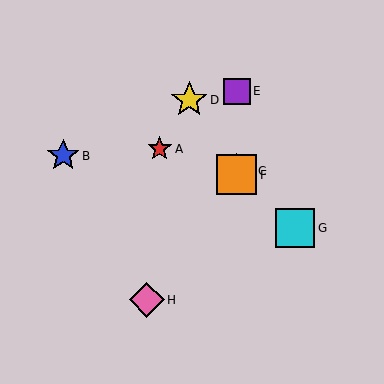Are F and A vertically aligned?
No, F is at x≈237 and A is at x≈160.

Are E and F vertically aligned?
Yes, both are at x≈237.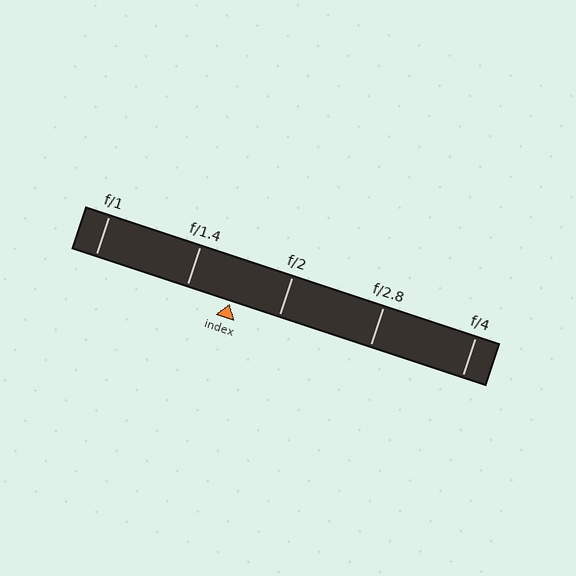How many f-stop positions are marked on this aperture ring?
There are 5 f-stop positions marked.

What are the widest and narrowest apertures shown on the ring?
The widest aperture shown is f/1 and the narrowest is f/4.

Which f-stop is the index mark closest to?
The index mark is closest to f/1.4.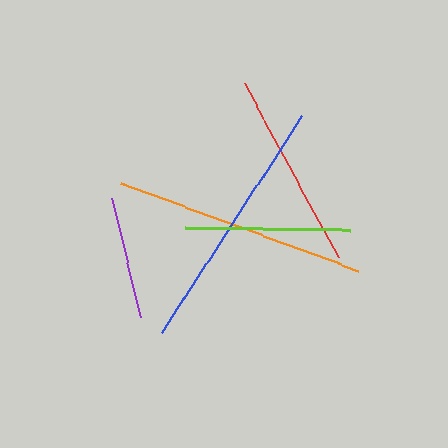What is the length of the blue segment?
The blue segment is approximately 259 pixels long.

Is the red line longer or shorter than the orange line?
The orange line is longer than the red line.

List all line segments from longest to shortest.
From longest to shortest: blue, orange, red, lime, purple.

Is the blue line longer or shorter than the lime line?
The blue line is longer than the lime line.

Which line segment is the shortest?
The purple line is the shortest at approximately 123 pixels.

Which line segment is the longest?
The blue line is the longest at approximately 259 pixels.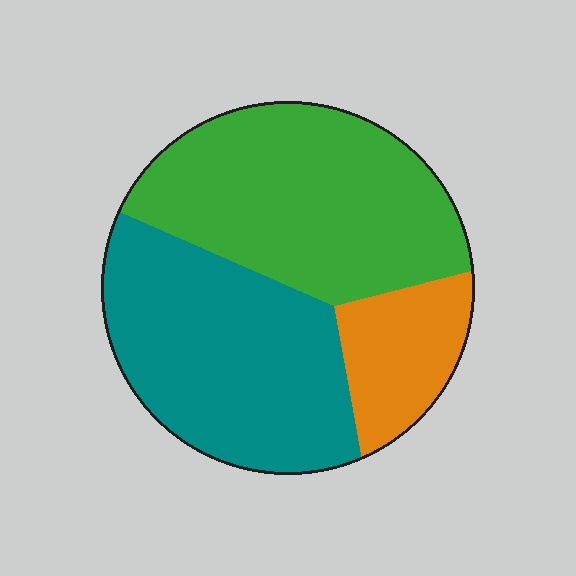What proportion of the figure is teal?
Teal covers roughly 40% of the figure.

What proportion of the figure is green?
Green takes up about two fifths (2/5) of the figure.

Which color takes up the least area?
Orange, at roughly 15%.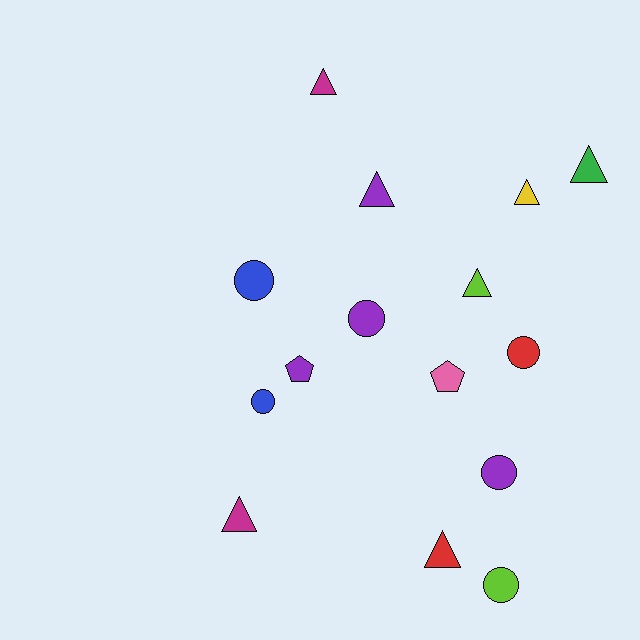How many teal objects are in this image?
There are no teal objects.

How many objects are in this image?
There are 15 objects.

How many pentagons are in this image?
There are 2 pentagons.